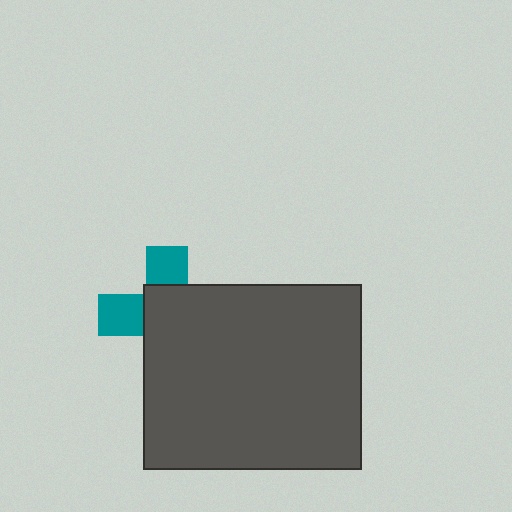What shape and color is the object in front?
The object in front is a dark gray rectangle.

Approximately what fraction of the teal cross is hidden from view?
Roughly 64% of the teal cross is hidden behind the dark gray rectangle.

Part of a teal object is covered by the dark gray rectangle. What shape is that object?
It is a cross.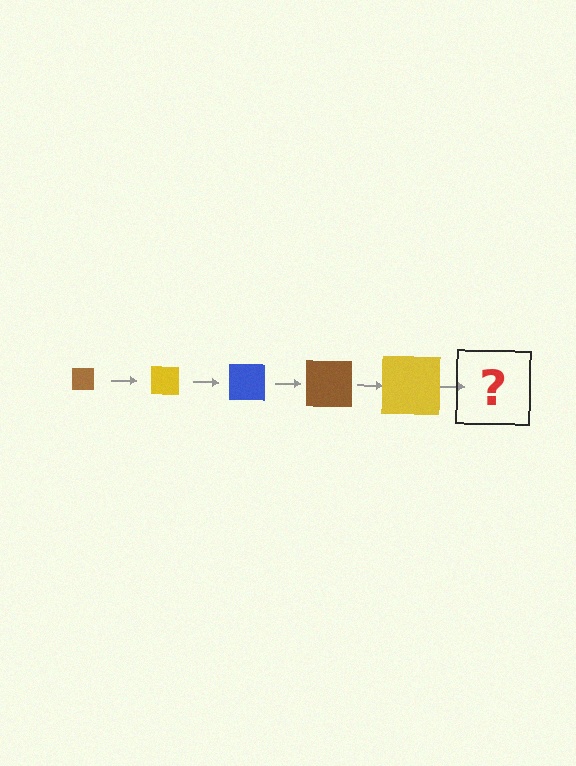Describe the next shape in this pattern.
It should be a blue square, larger than the previous one.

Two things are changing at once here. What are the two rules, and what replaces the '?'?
The two rules are that the square grows larger each step and the color cycles through brown, yellow, and blue. The '?' should be a blue square, larger than the previous one.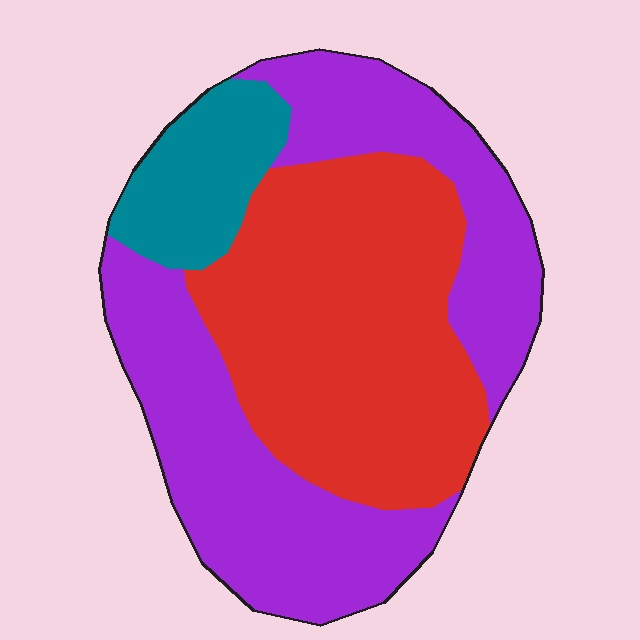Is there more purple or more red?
Purple.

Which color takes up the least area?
Teal, at roughly 10%.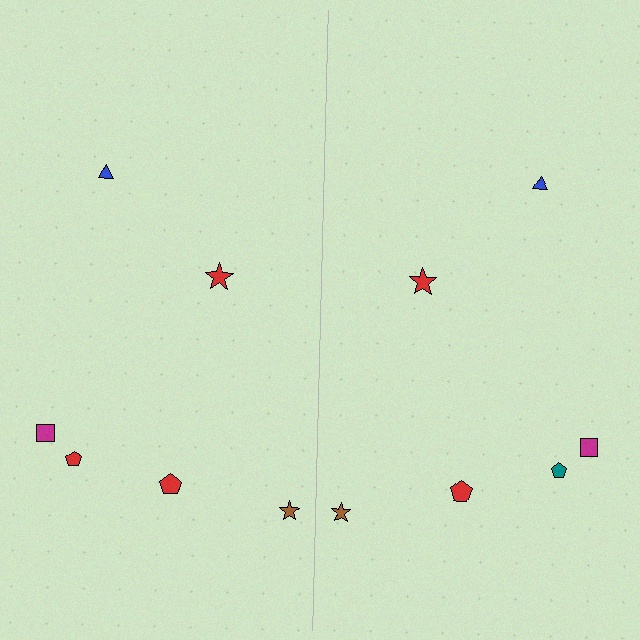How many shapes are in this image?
There are 12 shapes in this image.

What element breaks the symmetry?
The teal pentagon on the right side breaks the symmetry — its mirror counterpart is red.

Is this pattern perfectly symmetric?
No, the pattern is not perfectly symmetric. The teal pentagon on the right side breaks the symmetry — its mirror counterpart is red.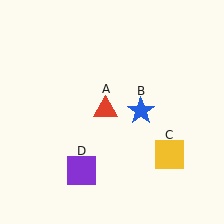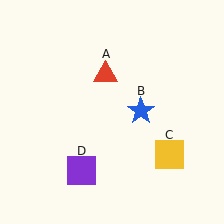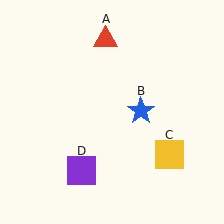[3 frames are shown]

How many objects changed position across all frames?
1 object changed position: red triangle (object A).